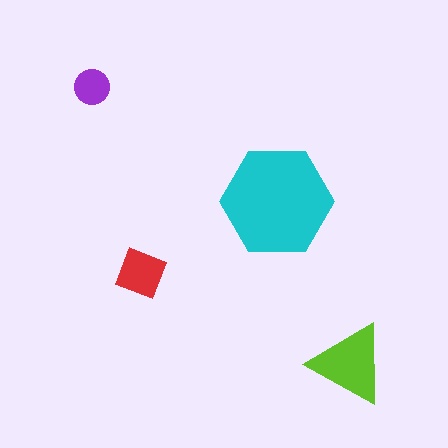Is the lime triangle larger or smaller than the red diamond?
Larger.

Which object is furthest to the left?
The purple circle is leftmost.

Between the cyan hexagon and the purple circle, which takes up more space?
The cyan hexagon.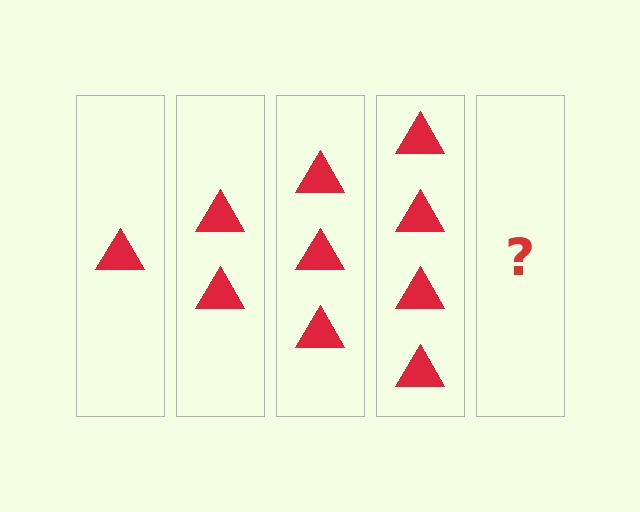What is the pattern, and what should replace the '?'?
The pattern is that each step adds one more triangle. The '?' should be 5 triangles.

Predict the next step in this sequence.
The next step is 5 triangles.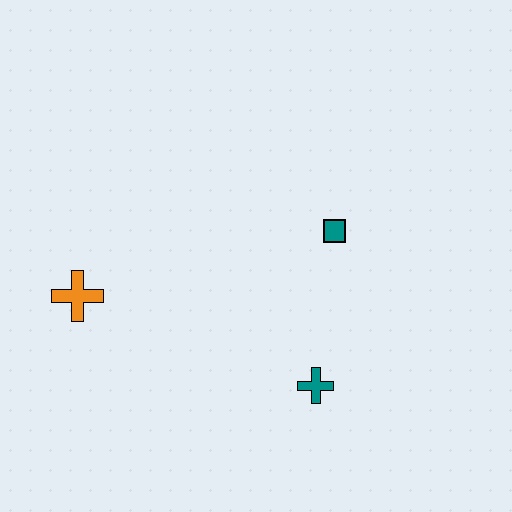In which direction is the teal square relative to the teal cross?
The teal square is above the teal cross.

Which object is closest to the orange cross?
The teal cross is closest to the orange cross.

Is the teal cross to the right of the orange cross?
Yes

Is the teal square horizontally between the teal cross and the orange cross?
No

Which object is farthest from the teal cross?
The orange cross is farthest from the teal cross.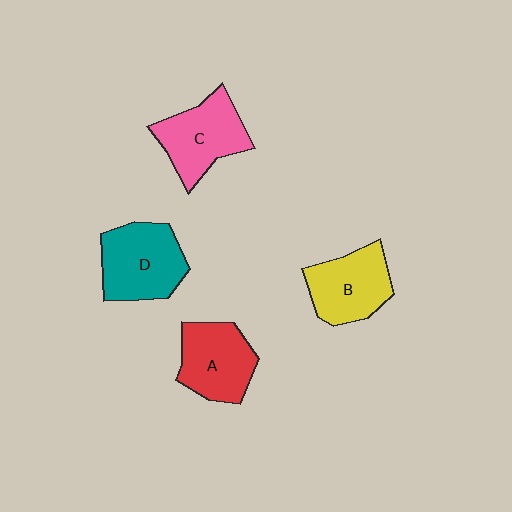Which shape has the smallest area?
Shape A (red).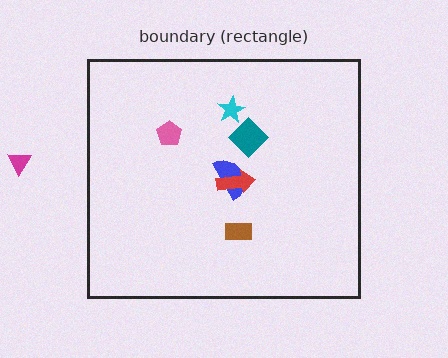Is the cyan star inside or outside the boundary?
Inside.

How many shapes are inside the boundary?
6 inside, 1 outside.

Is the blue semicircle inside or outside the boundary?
Inside.